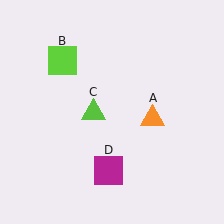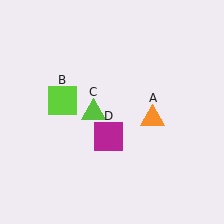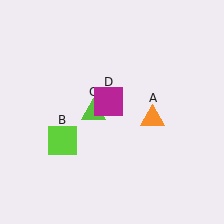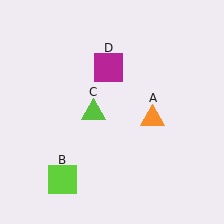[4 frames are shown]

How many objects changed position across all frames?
2 objects changed position: lime square (object B), magenta square (object D).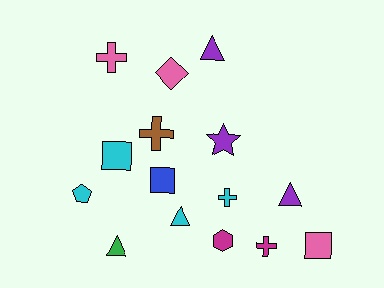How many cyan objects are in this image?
There are 4 cyan objects.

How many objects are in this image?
There are 15 objects.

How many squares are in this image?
There are 3 squares.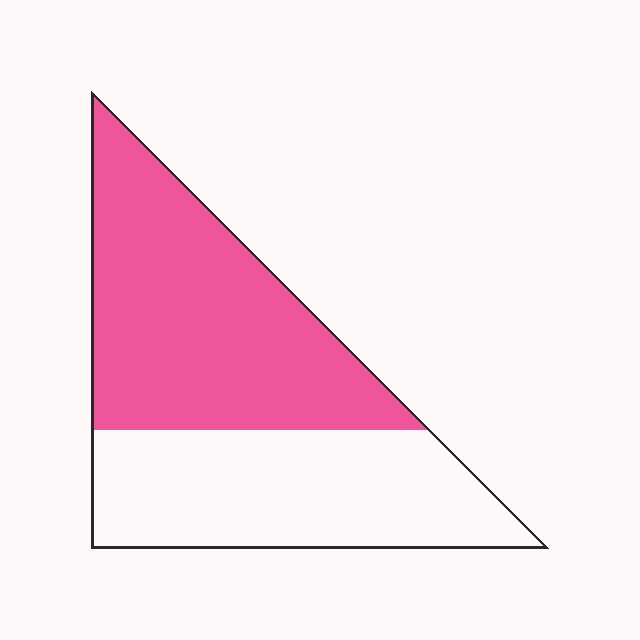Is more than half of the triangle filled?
Yes.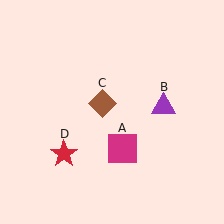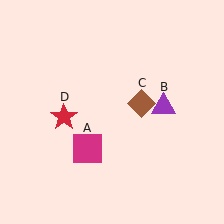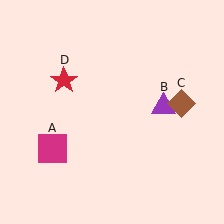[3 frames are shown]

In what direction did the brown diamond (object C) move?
The brown diamond (object C) moved right.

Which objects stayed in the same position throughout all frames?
Purple triangle (object B) remained stationary.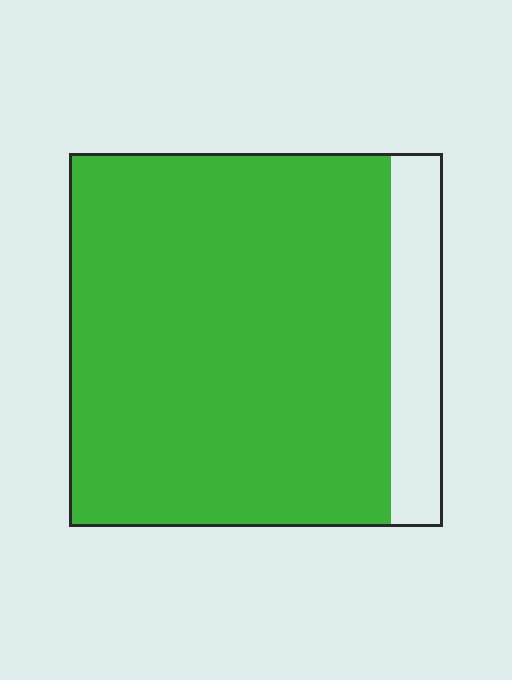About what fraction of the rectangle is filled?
About seven eighths (7/8).